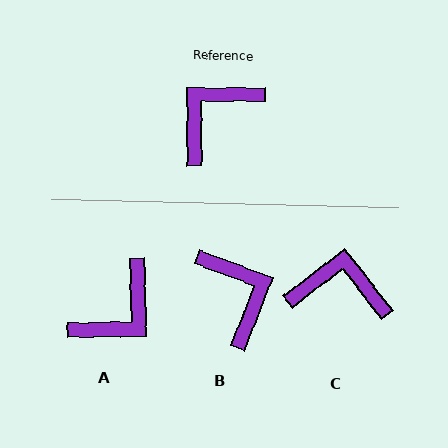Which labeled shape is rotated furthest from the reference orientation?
A, about 179 degrees away.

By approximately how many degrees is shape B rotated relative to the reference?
Approximately 112 degrees clockwise.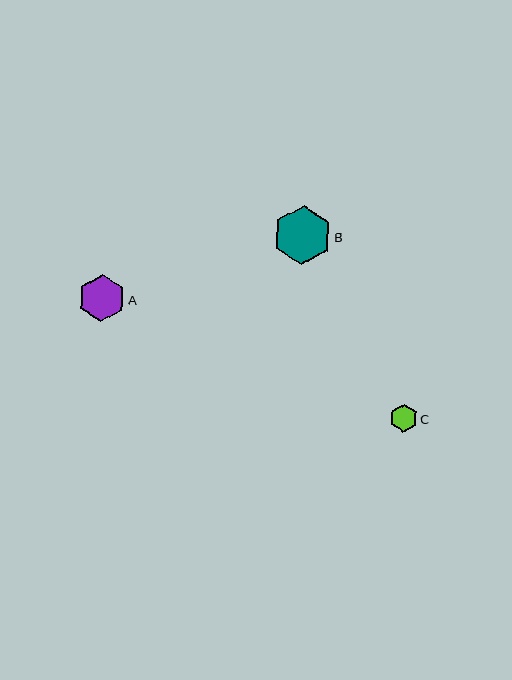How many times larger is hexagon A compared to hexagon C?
Hexagon A is approximately 1.7 times the size of hexagon C.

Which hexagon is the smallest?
Hexagon C is the smallest with a size of approximately 28 pixels.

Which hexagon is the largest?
Hexagon B is the largest with a size of approximately 59 pixels.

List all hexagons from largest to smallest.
From largest to smallest: B, A, C.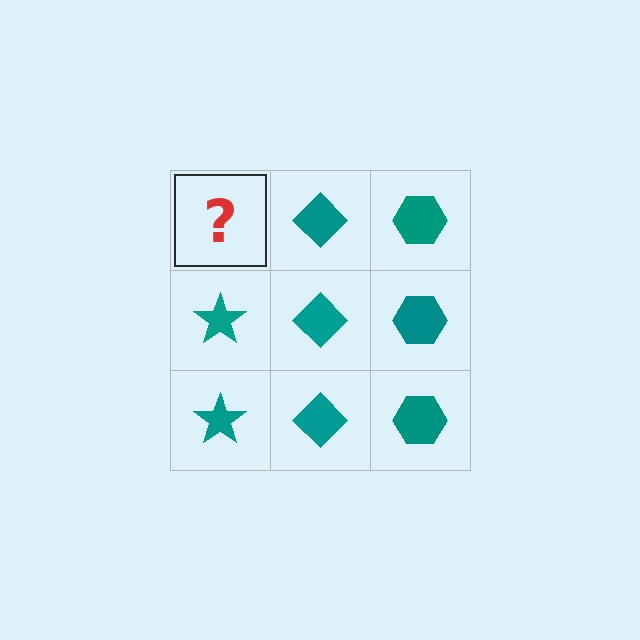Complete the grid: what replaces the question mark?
The question mark should be replaced with a teal star.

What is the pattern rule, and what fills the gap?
The rule is that each column has a consistent shape. The gap should be filled with a teal star.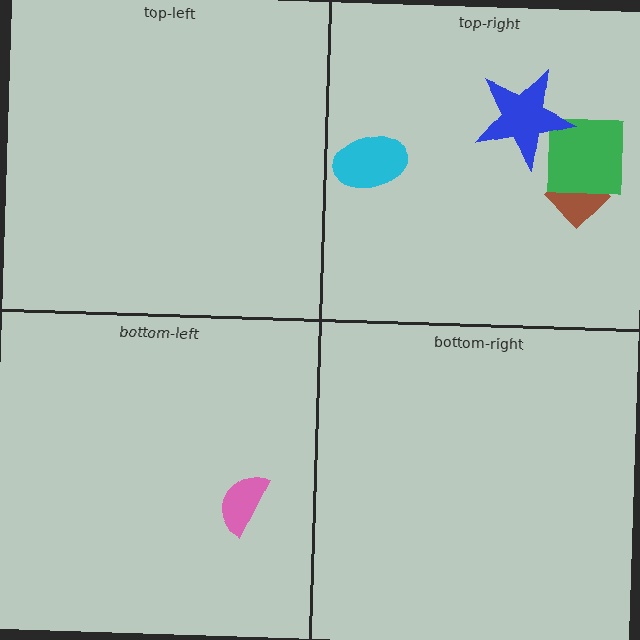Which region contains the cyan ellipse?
The top-right region.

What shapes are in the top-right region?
The cyan ellipse, the brown diamond, the green square, the blue star.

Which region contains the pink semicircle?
The bottom-left region.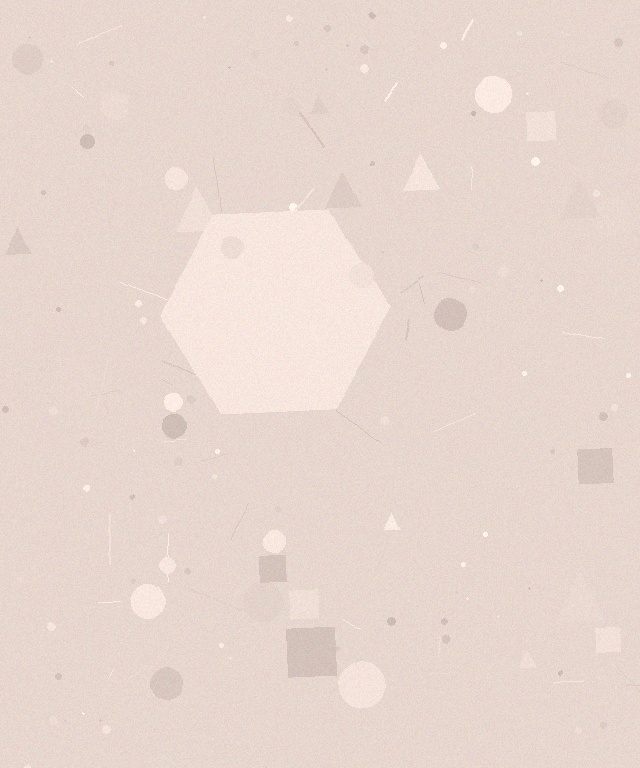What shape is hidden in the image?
A hexagon is hidden in the image.